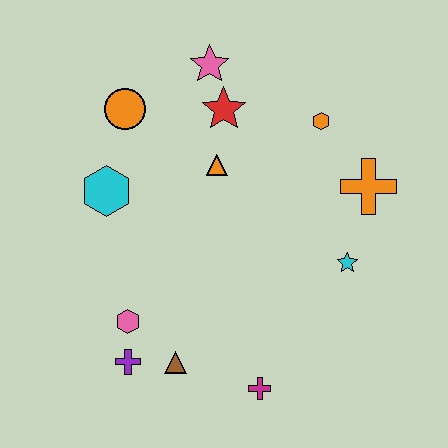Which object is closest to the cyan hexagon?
The orange circle is closest to the cyan hexagon.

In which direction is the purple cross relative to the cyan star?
The purple cross is to the left of the cyan star.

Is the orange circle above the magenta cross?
Yes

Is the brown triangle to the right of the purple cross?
Yes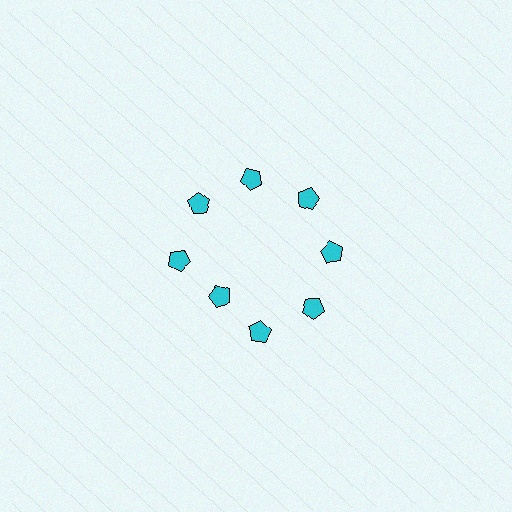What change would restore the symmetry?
The symmetry would be restored by moving it outward, back onto the ring so that all 8 pentagons sit at equal angles and equal distance from the center.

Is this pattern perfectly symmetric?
No. The 8 cyan pentagons are arranged in a ring, but one element near the 8 o'clock position is pulled inward toward the center, breaking the 8-fold rotational symmetry.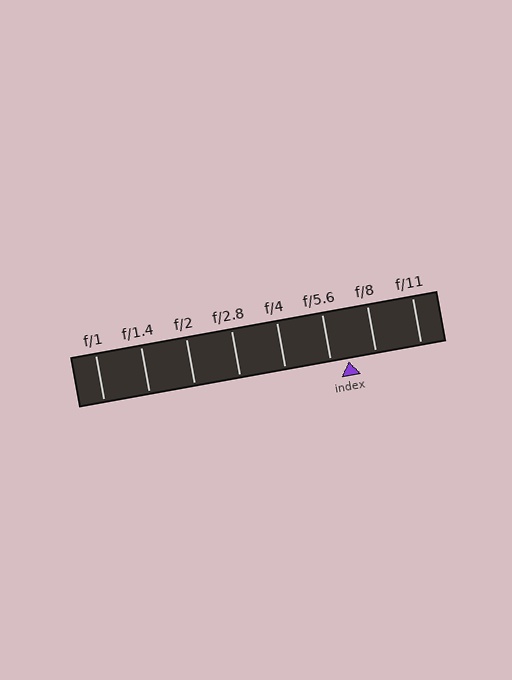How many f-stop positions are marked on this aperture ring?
There are 8 f-stop positions marked.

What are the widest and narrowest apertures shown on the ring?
The widest aperture shown is f/1 and the narrowest is f/11.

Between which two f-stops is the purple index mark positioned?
The index mark is between f/5.6 and f/8.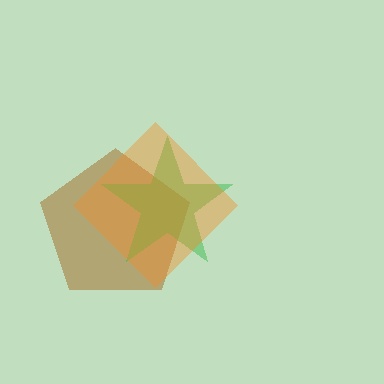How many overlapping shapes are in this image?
There are 3 overlapping shapes in the image.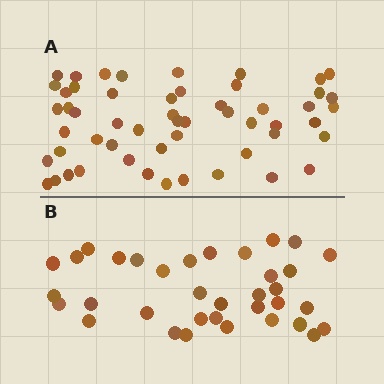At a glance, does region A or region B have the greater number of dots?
Region A (the top region) has more dots.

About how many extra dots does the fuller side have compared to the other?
Region A has approximately 20 more dots than region B.